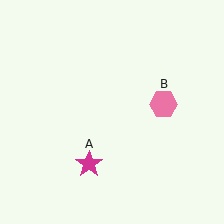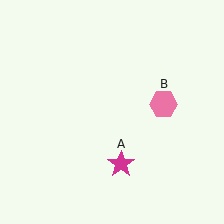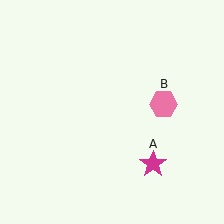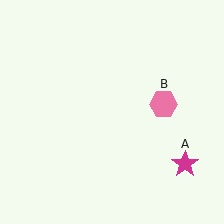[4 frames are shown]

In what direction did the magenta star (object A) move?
The magenta star (object A) moved right.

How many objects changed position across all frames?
1 object changed position: magenta star (object A).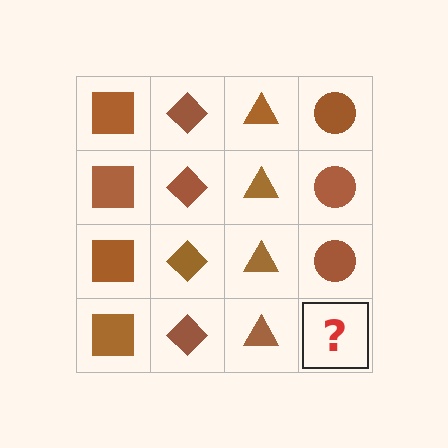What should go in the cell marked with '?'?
The missing cell should contain a brown circle.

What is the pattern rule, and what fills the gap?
The rule is that each column has a consistent shape. The gap should be filled with a brown circle.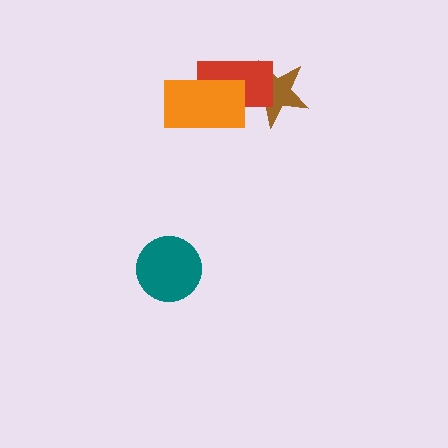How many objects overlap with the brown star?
1 object overlaps with the brown star.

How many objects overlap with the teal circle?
0 objects overlap with the teal circle.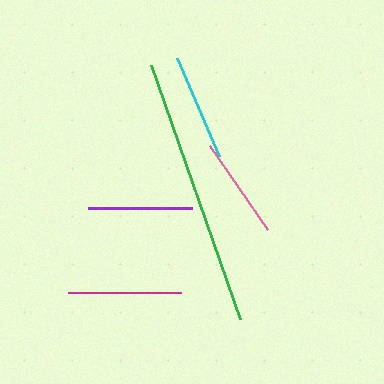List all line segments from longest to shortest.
From longest to shortest: green, magenta, cyan, purple, pink.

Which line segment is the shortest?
The pink line is the shortest at approximately 102 pixels.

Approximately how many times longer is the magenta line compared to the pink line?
The magenta line is approximately 1.1 times the length of the pink line.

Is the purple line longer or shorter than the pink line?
The purple line is longer than the pink line.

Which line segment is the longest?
The green line is the longest at approximately 269 pixels.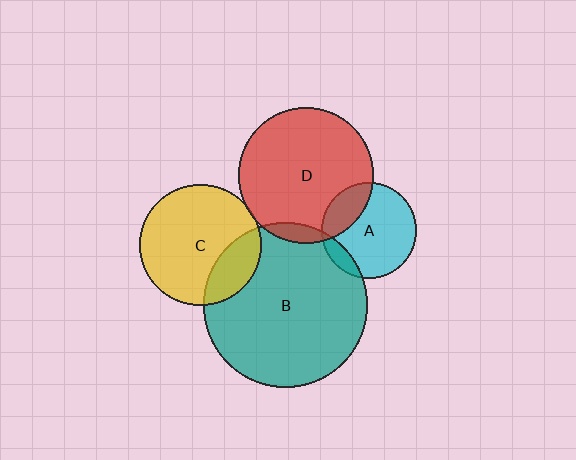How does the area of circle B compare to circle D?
Approximately 1.5 times.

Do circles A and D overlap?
Yes.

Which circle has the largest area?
Circle B (teal).